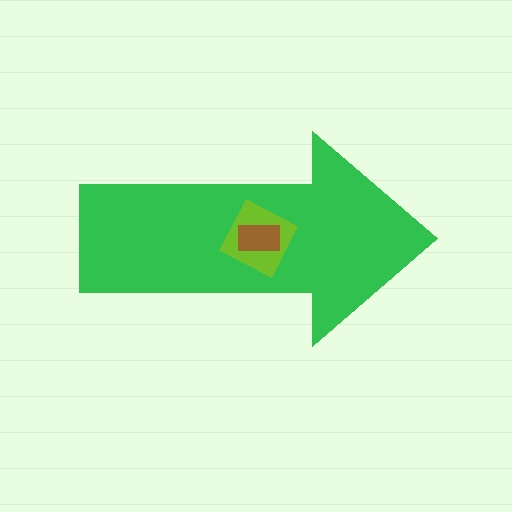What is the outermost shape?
The green arrow.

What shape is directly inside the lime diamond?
The brown rectangle.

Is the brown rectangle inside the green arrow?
Yes.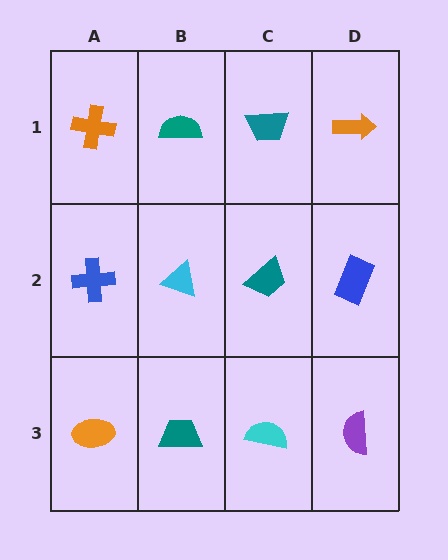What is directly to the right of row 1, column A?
A teal semicircle.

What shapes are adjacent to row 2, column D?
An orange arrow (row 1, column D), a purple semicircle (row 3, column D), a teal trapezoid (row 2, column C).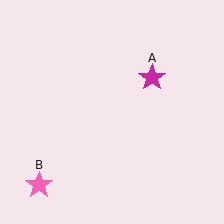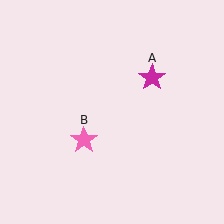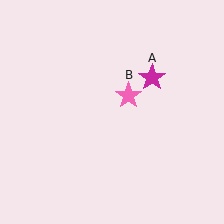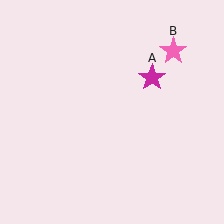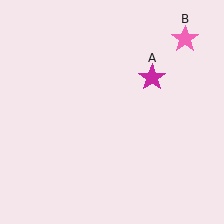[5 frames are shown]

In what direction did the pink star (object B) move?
The pink star (object B) moved up and to the right.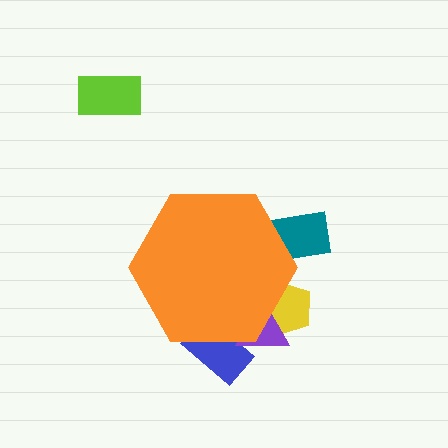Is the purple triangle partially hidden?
Yes, the purple triangle is partially hidden behind the orange hexagon.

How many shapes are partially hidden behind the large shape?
4 shapes are partially hidden.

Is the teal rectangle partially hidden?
Yes, the teal rectangle is partially hidden behind the orange hexagon.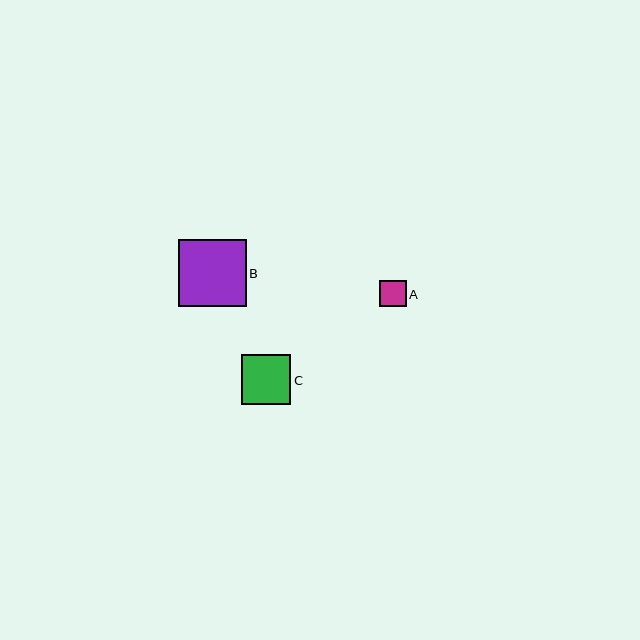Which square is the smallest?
Square A is the smallest with a size of approximately 27 pixels.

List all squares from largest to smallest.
From largest to smallest: B, C, A.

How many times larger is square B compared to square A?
Square B is approximately 2.5 times the size of square A.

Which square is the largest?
Square B is the largest with a size of approximately 67 pixels.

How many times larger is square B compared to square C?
Square B is approximately 1.4 times the size of square C.